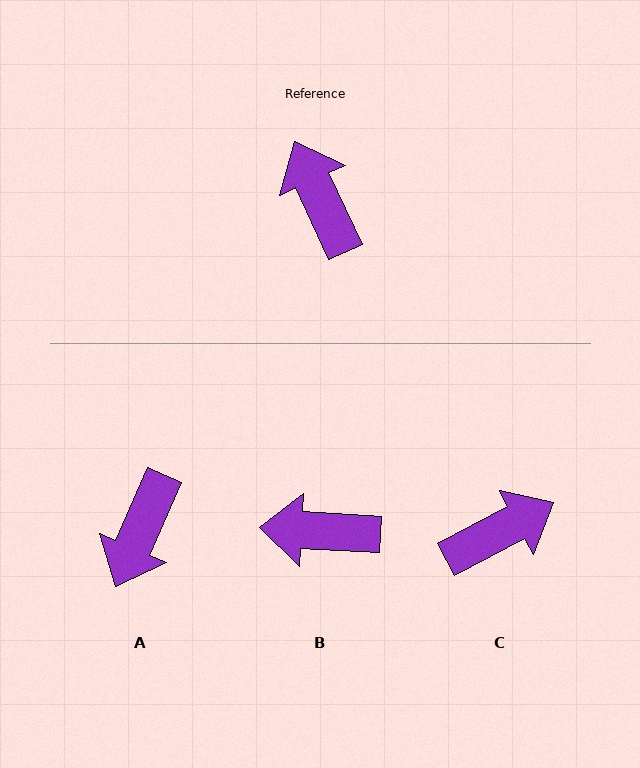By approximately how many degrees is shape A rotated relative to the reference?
Approximately 132 degrees counter-clockwise.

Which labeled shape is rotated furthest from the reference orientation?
A, about 132 degrees away.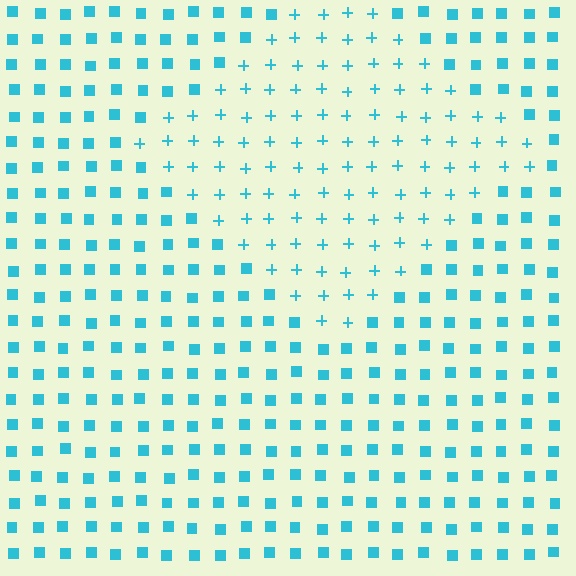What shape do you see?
I see a diamond.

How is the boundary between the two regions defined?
The boundary is defined by a change in element shape: plus signs inside vs. squares outside. All elements share the same color and spacing.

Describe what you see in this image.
The image is filled with small cyan elements arranged in a uniform grid. A diamond-shaped region contains plus signs, while the surrounding area contains squares. The boundary is defined purely by the change in element shape.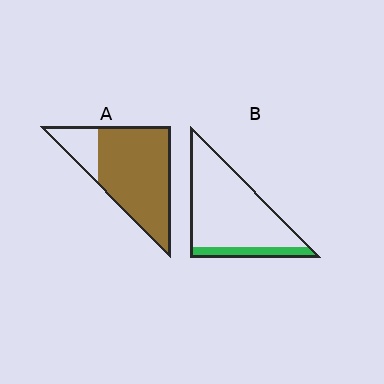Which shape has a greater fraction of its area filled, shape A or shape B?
Shape A.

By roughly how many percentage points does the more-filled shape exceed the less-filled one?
By roughly 65 percentage points (A over B).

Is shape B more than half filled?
No.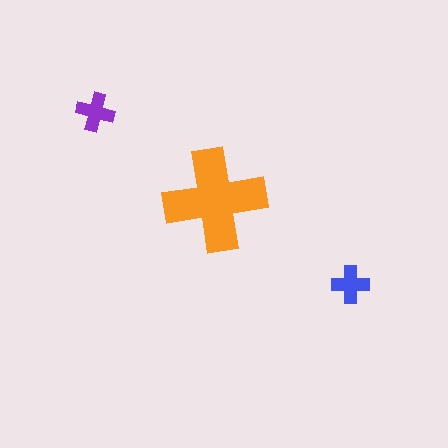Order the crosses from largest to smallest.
the orange one, the purple one, the blue one.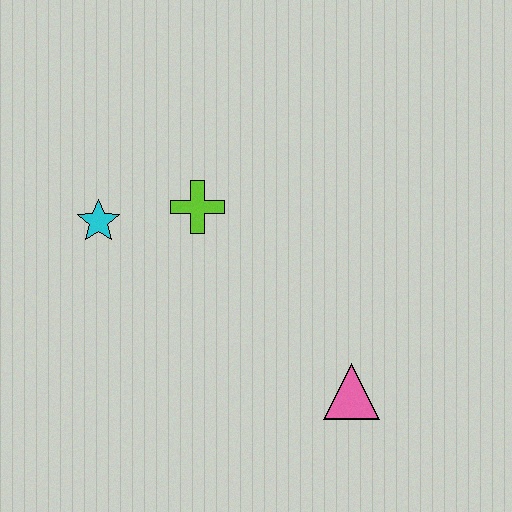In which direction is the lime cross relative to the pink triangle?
The lime cross is above the pink triangle.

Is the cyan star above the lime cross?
No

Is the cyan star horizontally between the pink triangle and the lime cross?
No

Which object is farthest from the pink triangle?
The cyan star is farthest from the pink triangle.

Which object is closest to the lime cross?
The cyan star is closest to the lime cross.